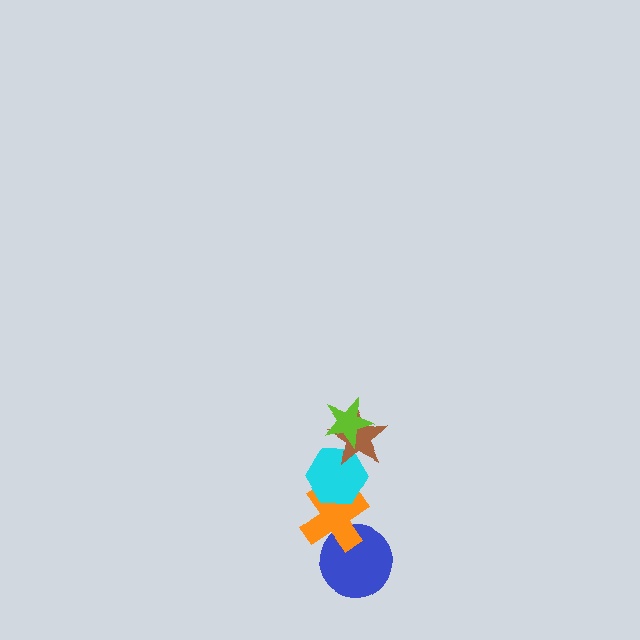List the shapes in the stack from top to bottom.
From top to bottom: the lime star, the brown star, the cyan hexagon, the orange cross, the blue circle.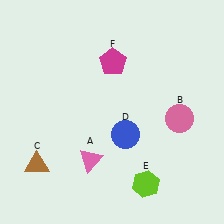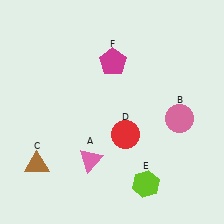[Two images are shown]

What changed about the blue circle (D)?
In Image 1, D is blue. In Image 2, it changed to red.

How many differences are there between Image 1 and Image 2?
There is 1 difference between the two images.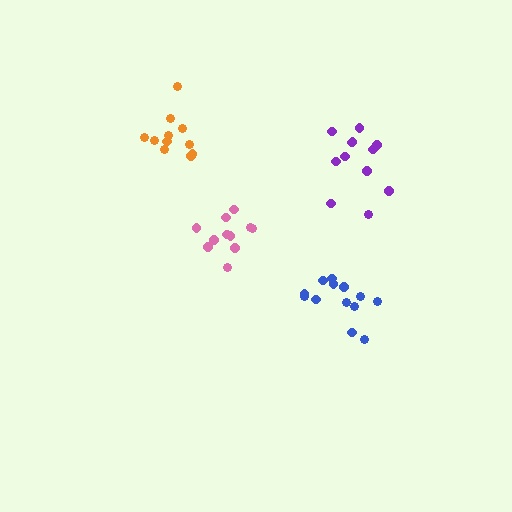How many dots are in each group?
Group 1: 13 dots, Group 2: 11 dots, Group 3: 12 dots, Group 4: 11 dots (47 total).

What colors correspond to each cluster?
The clusters are colored: blue, pink, purple, orange.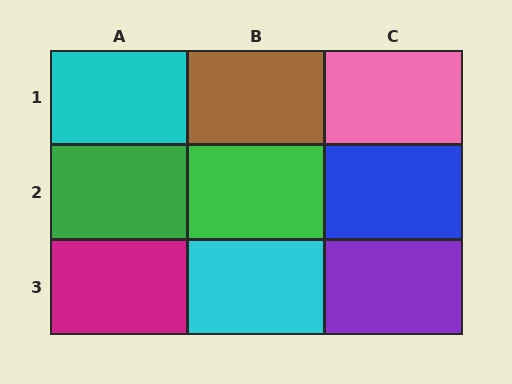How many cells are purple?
1 cell is purple.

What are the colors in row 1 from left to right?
Cyan, brown, pink.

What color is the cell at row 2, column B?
Green.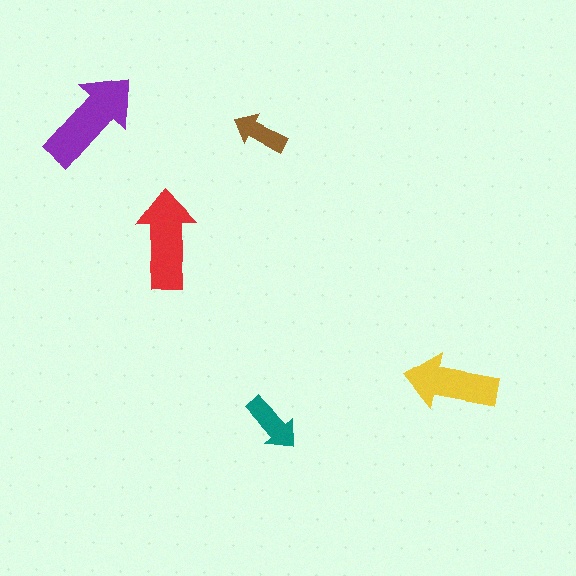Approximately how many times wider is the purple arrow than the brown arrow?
About 2 times wider.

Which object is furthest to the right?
The yellow arrow is rightmost.